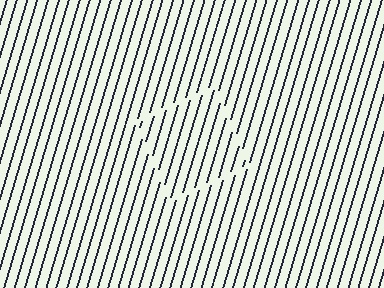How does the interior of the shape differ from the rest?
The interior of the shape contains the same grating, shifted by half a period — the contour is defined by the phase discontinuity where line-ends from the inner and outer gratings abut.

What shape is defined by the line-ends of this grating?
An illusory square. The interior of the shape contains the same grating, shifted by half a period — the contour is defined by the phase discontinuity where line-ends from the inner and outer gratings abut.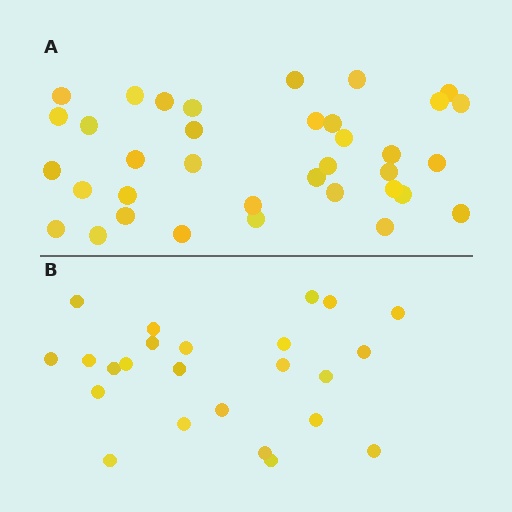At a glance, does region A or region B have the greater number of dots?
Region A (the top region) has more dots.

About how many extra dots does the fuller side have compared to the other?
Region A has roughly 12 or so more dots than region B.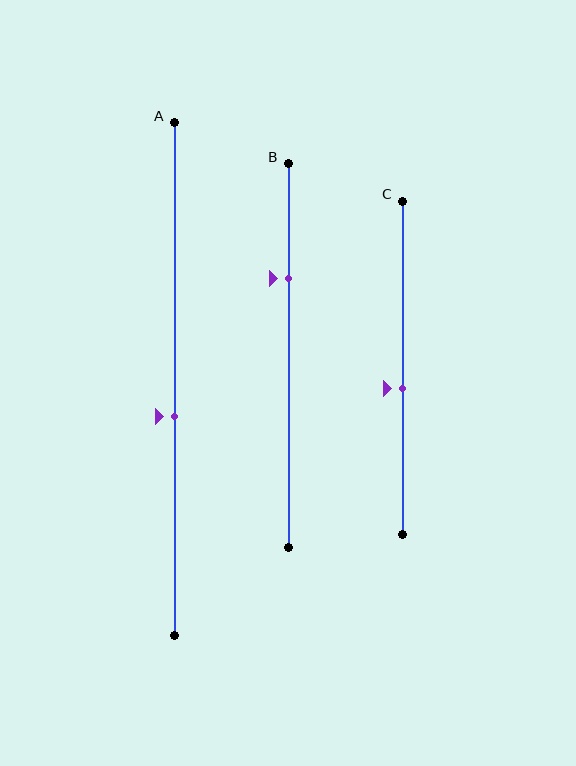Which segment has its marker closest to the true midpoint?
Segment C has its marker closest to the true midpoint.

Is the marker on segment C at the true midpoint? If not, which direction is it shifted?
No, the marker on segment C is shifted downward by about 6% of the segment length.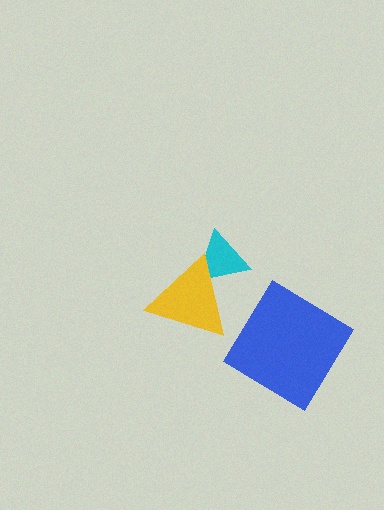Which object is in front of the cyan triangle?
The yellow triangle is in front of the cyan triangle.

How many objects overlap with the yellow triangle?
1 object overlaps with the yellow triangle.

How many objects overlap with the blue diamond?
0 objects overlap with the blue diamond.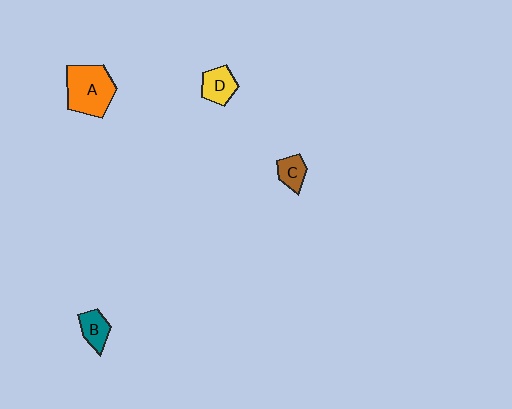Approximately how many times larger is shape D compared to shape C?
Approximately 1.3 times.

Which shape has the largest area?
Shape A (orange).